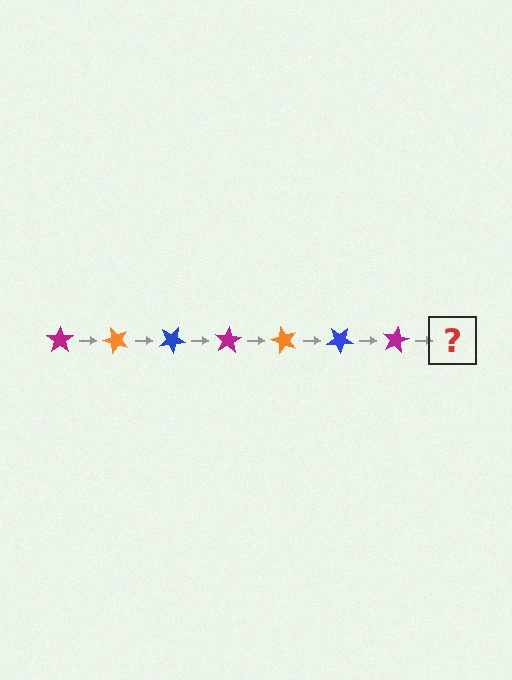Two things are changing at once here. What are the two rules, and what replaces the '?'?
The two rules are that it rotates 50 degrees each step and the color cycles through magenta, orange, and blue. The '?' should be an orange star, rotated 350 degrees from the start.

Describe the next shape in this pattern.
It should be an orange star, rotated 350 degrees from the start.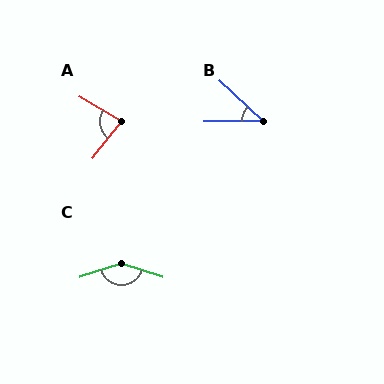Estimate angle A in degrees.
Approximately 82 degrees.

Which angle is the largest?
C, at approximately 145 degrees.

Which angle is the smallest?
B, at approximately 44 degrees.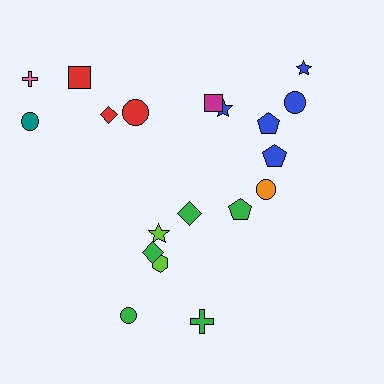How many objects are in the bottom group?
There are 7 objects.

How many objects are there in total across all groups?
There are 19 objects.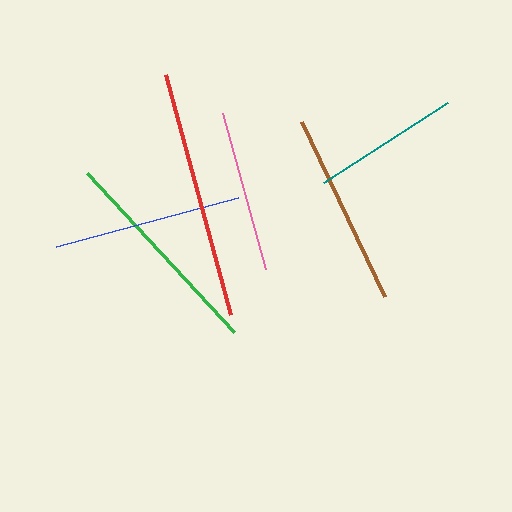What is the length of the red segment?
The red segment is approximately 249 pixels long.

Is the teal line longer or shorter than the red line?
The red line is longer than the teal line.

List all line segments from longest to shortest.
From longest to shortest: red, green, brown, blue, pink, teal.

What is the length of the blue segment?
The blue segment is approximately 189 pixels long.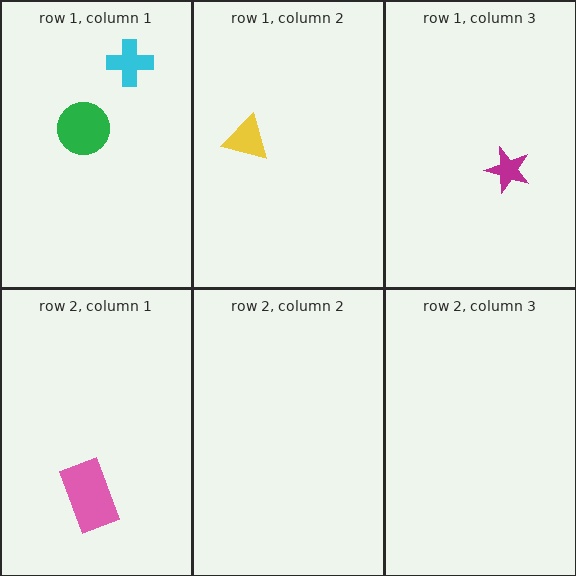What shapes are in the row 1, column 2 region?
The yellow triangle.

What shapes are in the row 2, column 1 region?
The pink rectangle.